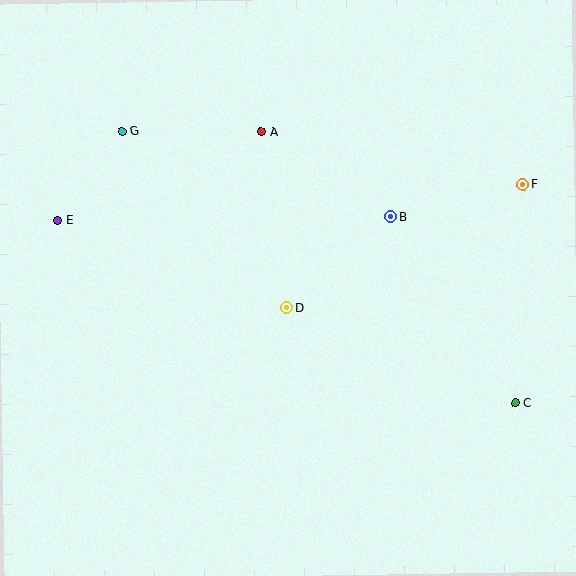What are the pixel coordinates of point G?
Point G is at (122, 132).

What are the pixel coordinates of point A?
Point A is at (261, 132).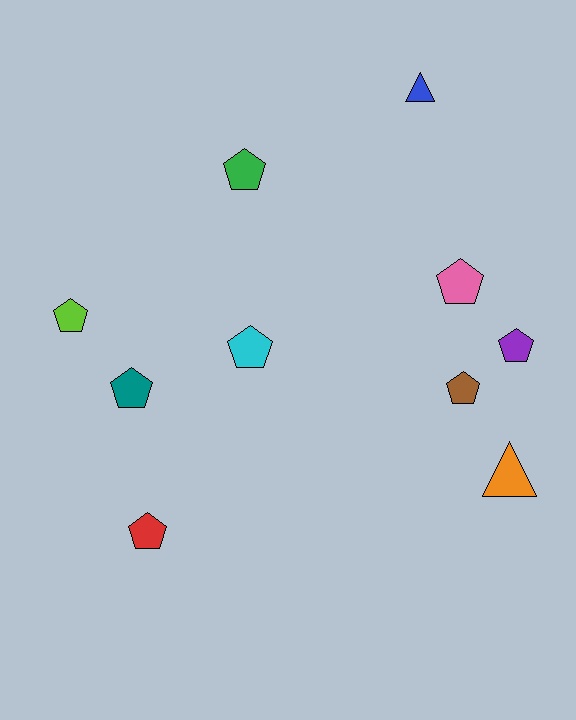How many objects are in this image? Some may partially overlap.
There are 10 objects.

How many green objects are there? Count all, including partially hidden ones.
There is 1 green object.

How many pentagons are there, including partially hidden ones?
There are 8 pentagons.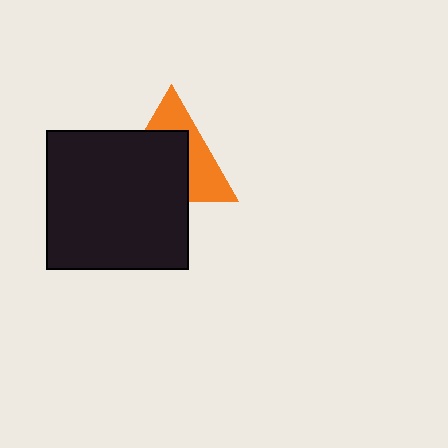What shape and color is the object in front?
The object in front is a black rectangle.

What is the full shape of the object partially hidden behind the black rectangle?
The partially hidden object is an orange triangle.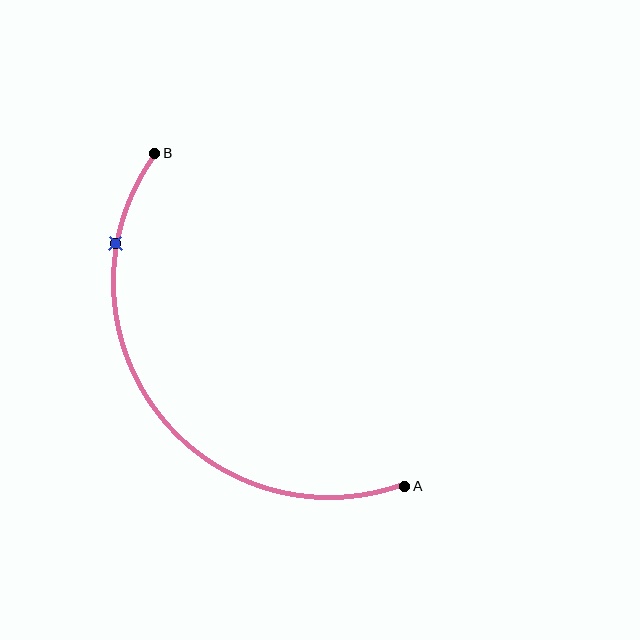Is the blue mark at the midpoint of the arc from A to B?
No. The blue mark lies on the arc but is closer to endpoint B. The arc midpoint would be at the point on the curve equidistant along the arc from both A and B.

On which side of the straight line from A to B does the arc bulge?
The arc bulges below and to the left of the straight line connecting A and B.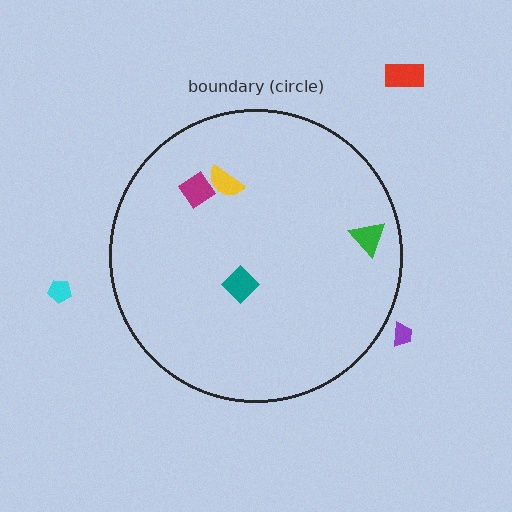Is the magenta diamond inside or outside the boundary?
Inside.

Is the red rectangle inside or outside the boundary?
Outside.